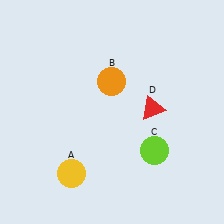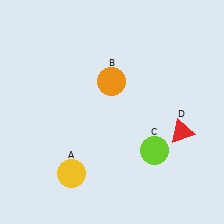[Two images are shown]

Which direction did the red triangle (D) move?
The red triangle (D) moved right.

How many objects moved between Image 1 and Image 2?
1 object moved between the two images.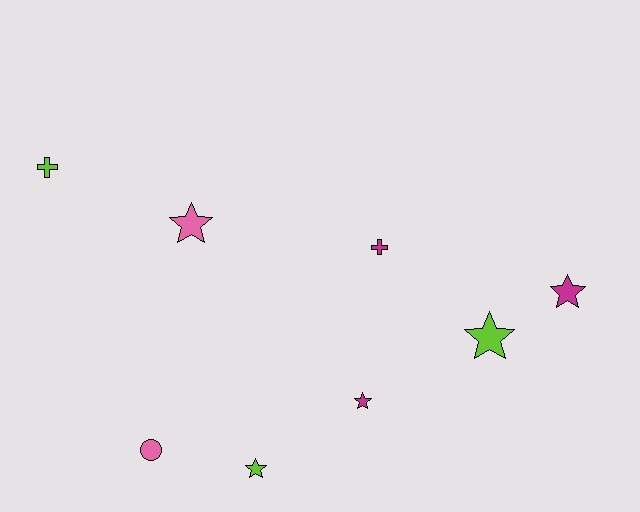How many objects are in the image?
There are 8 objects.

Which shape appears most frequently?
Star, with 5 objects.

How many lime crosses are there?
There is 1 lime cross.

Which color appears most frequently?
Lime, with 3 objects.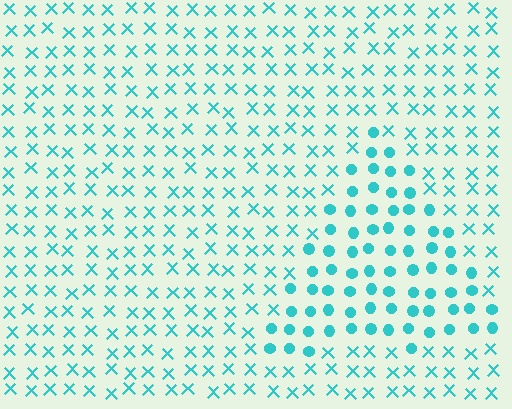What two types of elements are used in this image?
The image uses circles inside the triangle region and X marks outside it.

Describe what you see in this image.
The image is filled with small cyan elements arranged in a uniform grid. A triangle-shaped region contains circles, while the surrounding area contains X marks. The boundary is defined purely by the change in element shape.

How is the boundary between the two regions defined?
The boundary is defined by a change in element shape: circles inside vs. X marks outside. All elements share the same color and spacing.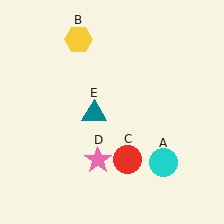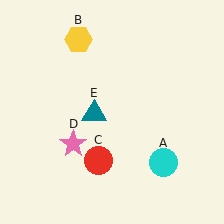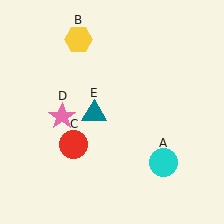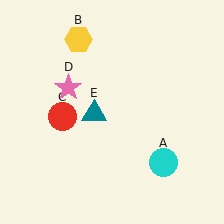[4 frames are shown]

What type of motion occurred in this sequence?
The red circle (object C), pink star (object D) rotated clockwise around the center of the scene.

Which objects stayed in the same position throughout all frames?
Cyan circle (object A) and yellow hexagon (object B) and teal triangle (object E) remained stationary.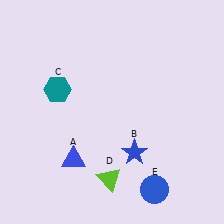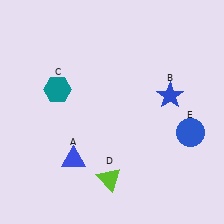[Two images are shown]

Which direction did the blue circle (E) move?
The blue circle (E) moved up.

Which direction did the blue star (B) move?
The blue star (B) moved up.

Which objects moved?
The objects that moved are: the blue star (B), the blue circle (E).